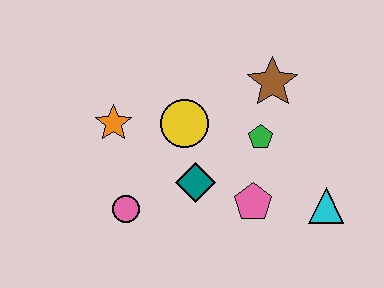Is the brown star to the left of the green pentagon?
No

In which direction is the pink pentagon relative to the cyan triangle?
The pink pentagon is to the left of the cyan triangle.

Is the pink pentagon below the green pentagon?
Yes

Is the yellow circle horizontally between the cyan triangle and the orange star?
Yes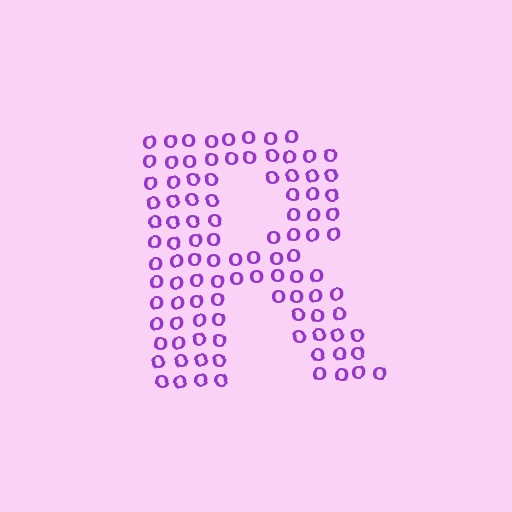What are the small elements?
The small elements are letter O's.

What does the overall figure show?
The overall figure shows the letter R.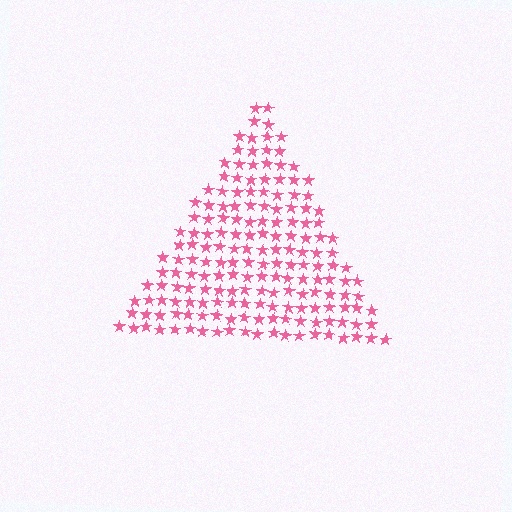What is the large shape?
The large shape is a triangle.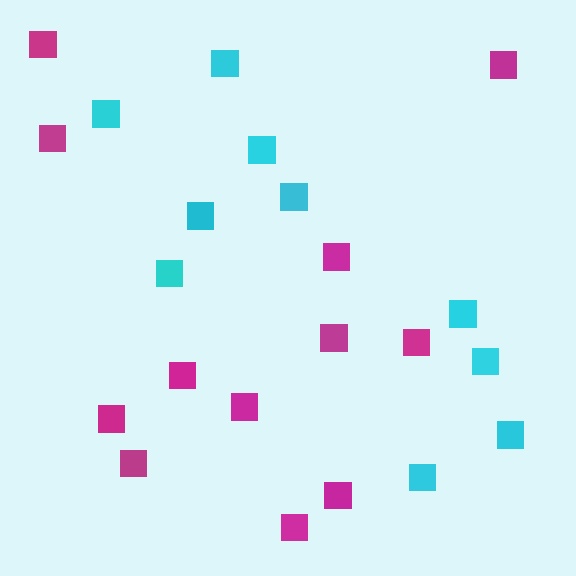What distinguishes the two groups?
There are 2 groups: one group of cyan squares (10) and one group of magenta squares (12).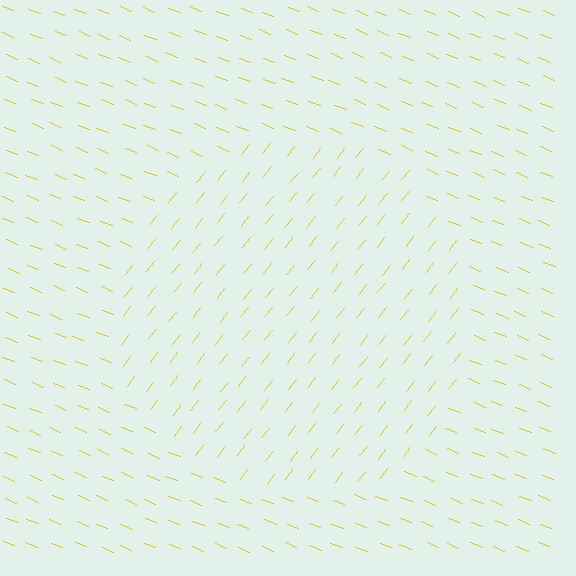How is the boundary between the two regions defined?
The boundary is defined purely by a change in line orientation (approximately 73 degrees difference). All lines are the same color and thickness.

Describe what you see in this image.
The image is filled with small yellow line segments. A circle region in the image has lines oriented differently from the surrounding lines, creating a visible texture boundary.